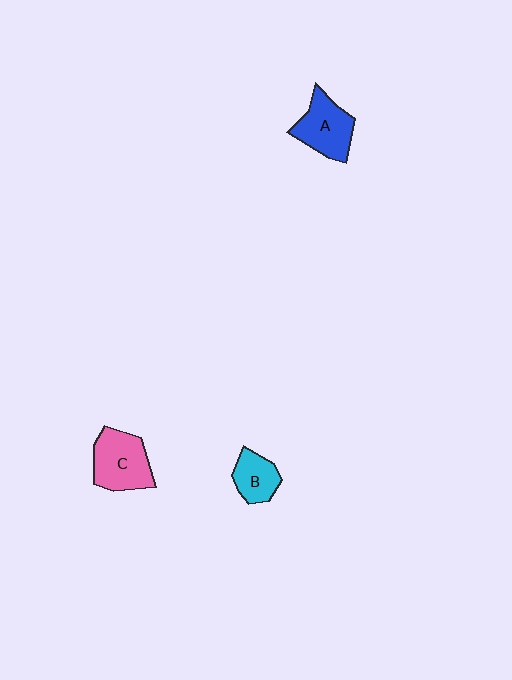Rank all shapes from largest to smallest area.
From largest to smallest: C (pink), A (blue), B (cyan).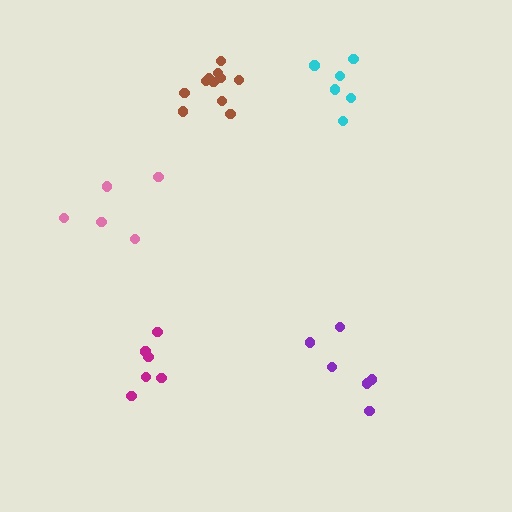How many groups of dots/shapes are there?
There are 5 groups.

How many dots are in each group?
Group 1: 6 dots, Group 2: 6 dots, Group 3: 11 dots, Group 4: 6 dots, Group 5: 5 dots (34 total).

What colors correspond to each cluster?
The clusters are colored: purple, cyan, brown, magenta, pink.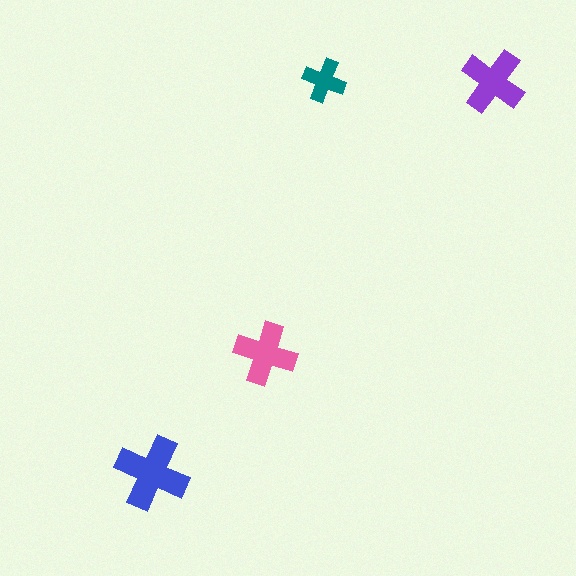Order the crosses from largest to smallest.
the blue one, the purple one, the pink one, the teal one.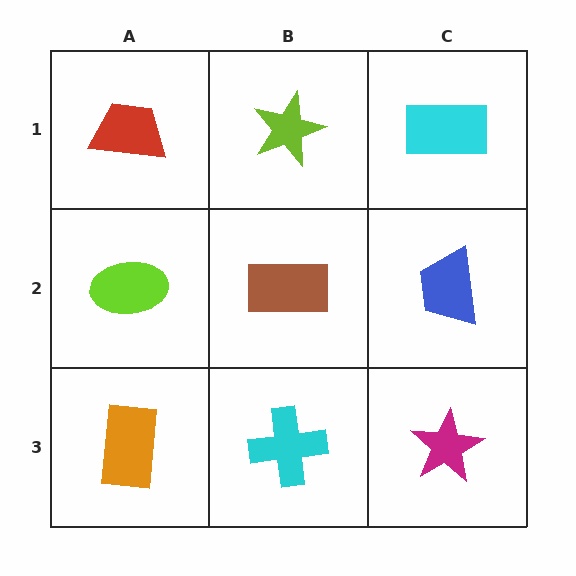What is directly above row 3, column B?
A brown rectangle.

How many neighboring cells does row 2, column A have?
3.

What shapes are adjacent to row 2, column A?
A red trapezoid (row 1, column A), an orange rectangle (row 3, column A), a brown rectangle (row 2, column B).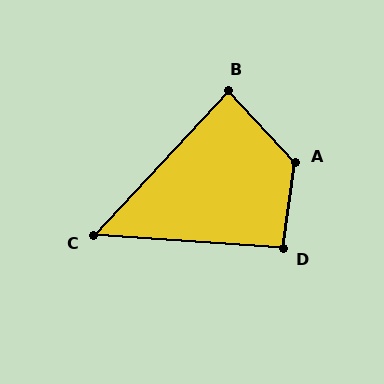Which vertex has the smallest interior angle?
C, at approximately 51 degrees.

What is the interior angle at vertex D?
Approximately 94 degrees (approximately right).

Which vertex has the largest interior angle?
A, at approximately 129 degrees.